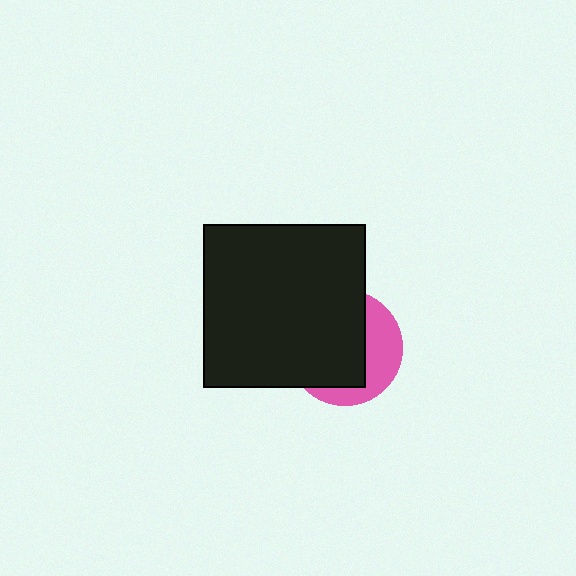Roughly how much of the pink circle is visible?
A small part of it is visible (roughly 36%).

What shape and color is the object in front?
The object in front is a black square.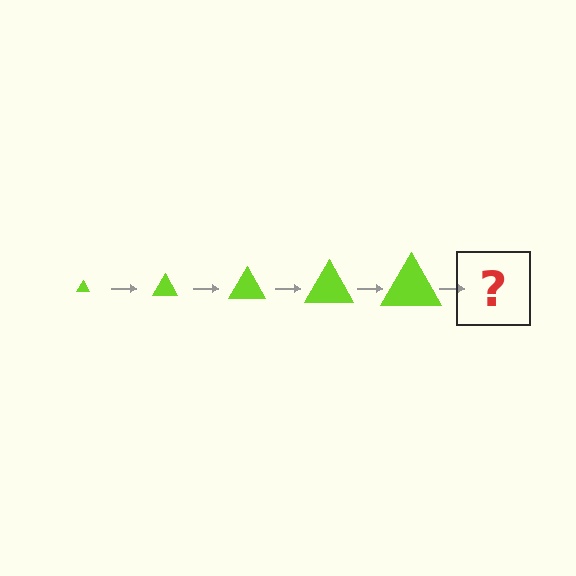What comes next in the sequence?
The next element should be a lime triangle, larger than the previous one.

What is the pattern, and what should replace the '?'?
The pattern is that the triangle gets progressively larger each step. The '?' should be a lime triangle, larger than the previous one.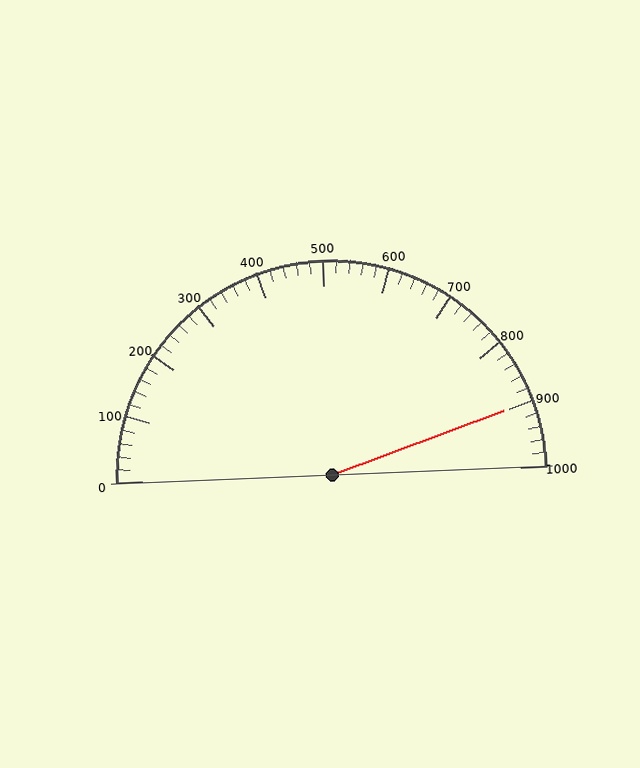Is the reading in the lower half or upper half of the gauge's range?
The reading is in the upper half of the range (0 to 1000).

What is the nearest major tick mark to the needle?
The nearest major tick mark is 900.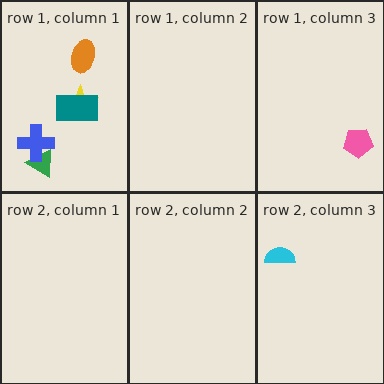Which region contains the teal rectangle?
The row 1, column 1 region.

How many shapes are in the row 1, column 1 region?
5.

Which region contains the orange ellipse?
The row 1, column 1 region.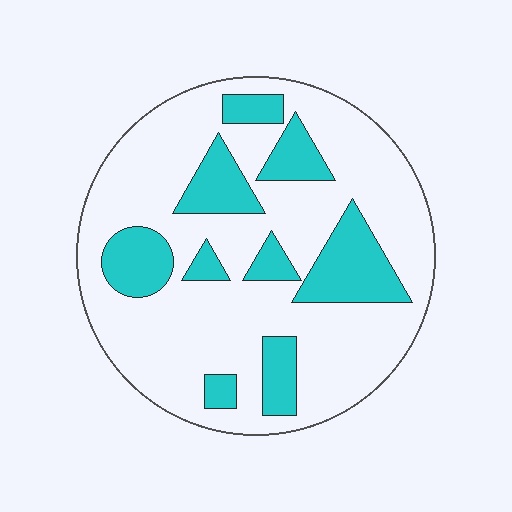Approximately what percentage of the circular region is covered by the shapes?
Approximately 25%.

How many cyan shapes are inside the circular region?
9.